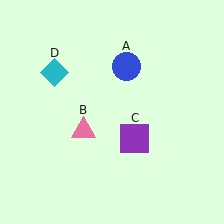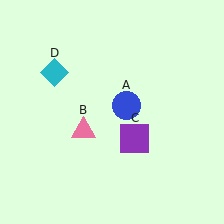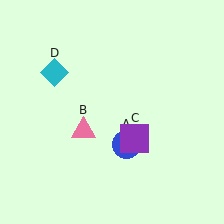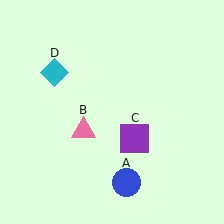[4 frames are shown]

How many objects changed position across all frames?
1 object changed position: blue circle (object A).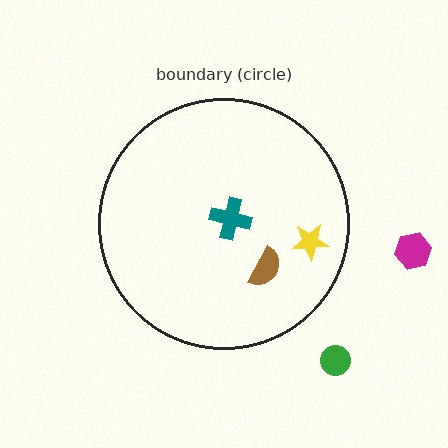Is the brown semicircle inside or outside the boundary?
Inside.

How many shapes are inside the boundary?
3 inside, 2 outside.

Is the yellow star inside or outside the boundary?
Inside.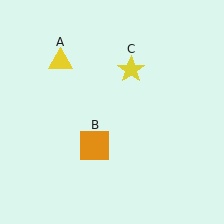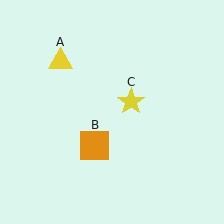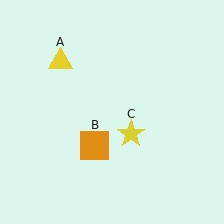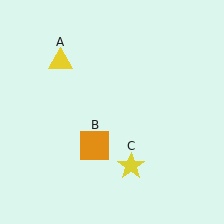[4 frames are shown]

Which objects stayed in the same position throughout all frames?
Yellow triangle (object A) and orange square (object B) remained stationary.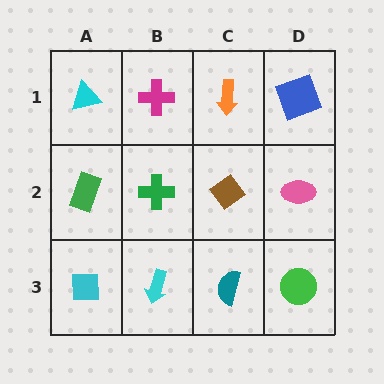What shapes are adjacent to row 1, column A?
A green rectangle (row 2, column A), a magenta cross (row 1, column B).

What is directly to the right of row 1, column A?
A magenta cross.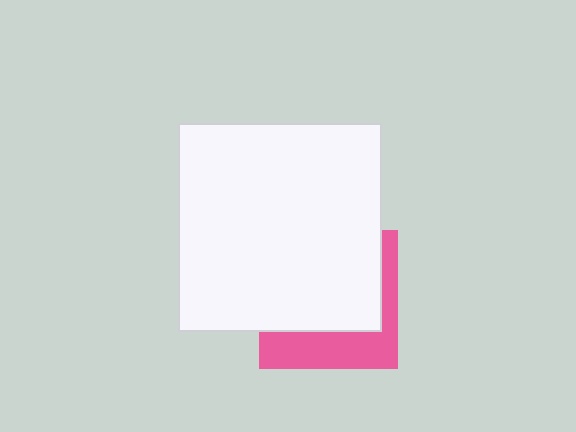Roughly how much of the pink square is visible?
A small part of it is visible (roughly 36%).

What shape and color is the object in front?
The object in front is a white rectangle.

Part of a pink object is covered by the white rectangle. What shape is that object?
It is a square.